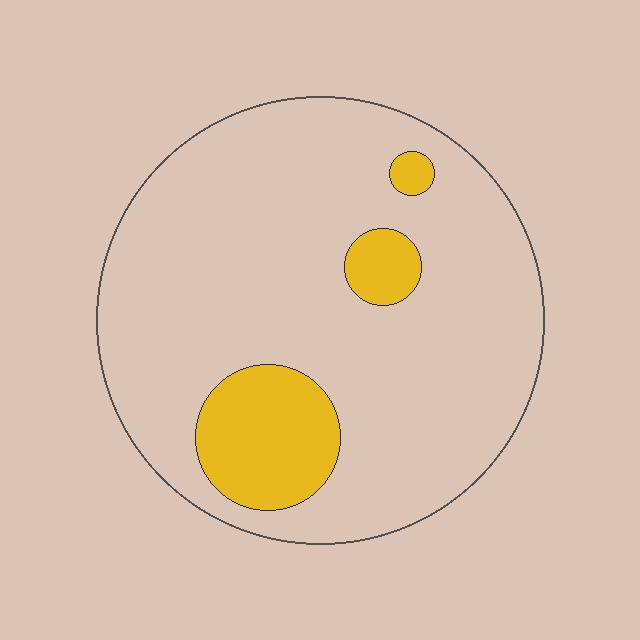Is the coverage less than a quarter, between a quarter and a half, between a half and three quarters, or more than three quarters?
Less than a quarter.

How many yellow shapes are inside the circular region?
3.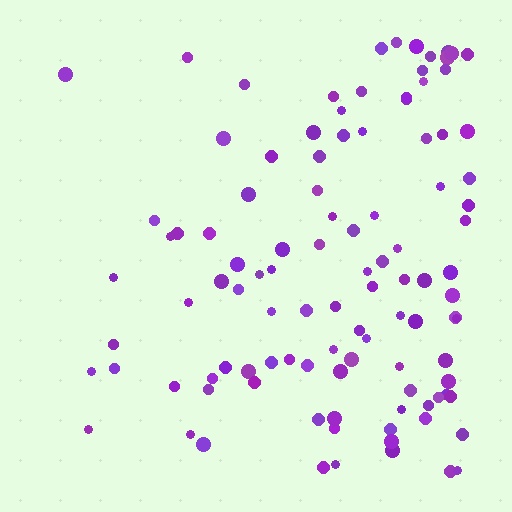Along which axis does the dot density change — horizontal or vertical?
Horizontal.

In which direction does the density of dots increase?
From left to right, with the right side densest.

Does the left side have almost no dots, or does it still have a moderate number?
Still a moderate number, just noticeably fewer than the right.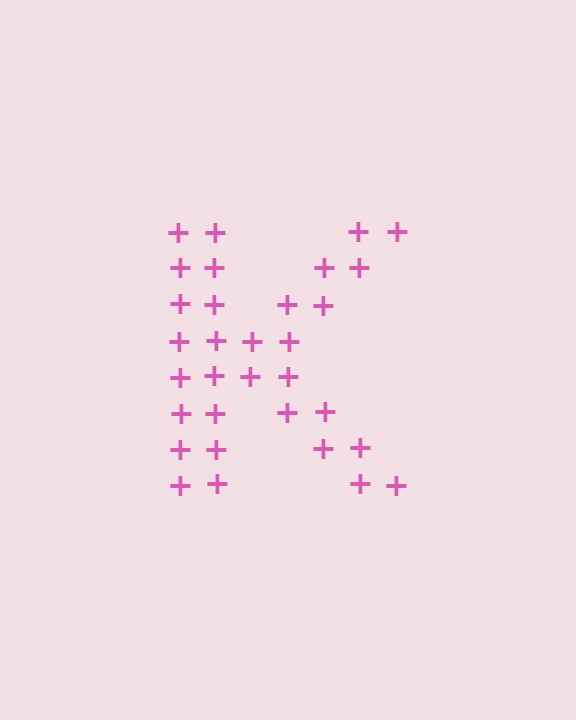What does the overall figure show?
The overall figure shows the letter K.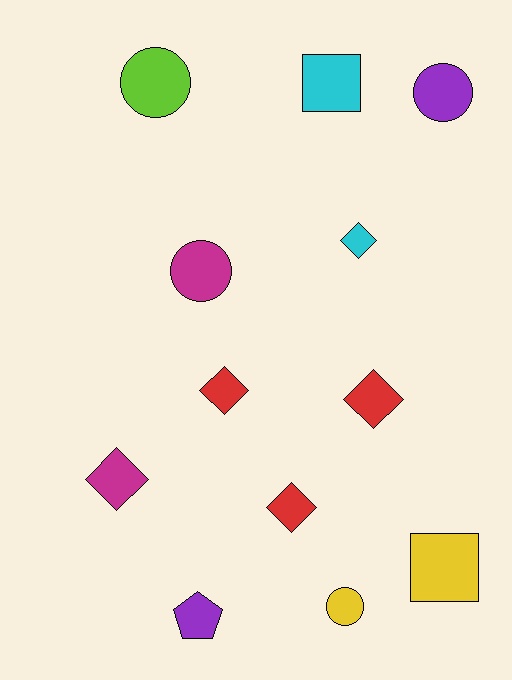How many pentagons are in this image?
There is 1 pentagon.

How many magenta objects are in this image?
There are 2 magenta objects.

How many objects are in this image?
There are 12 objects.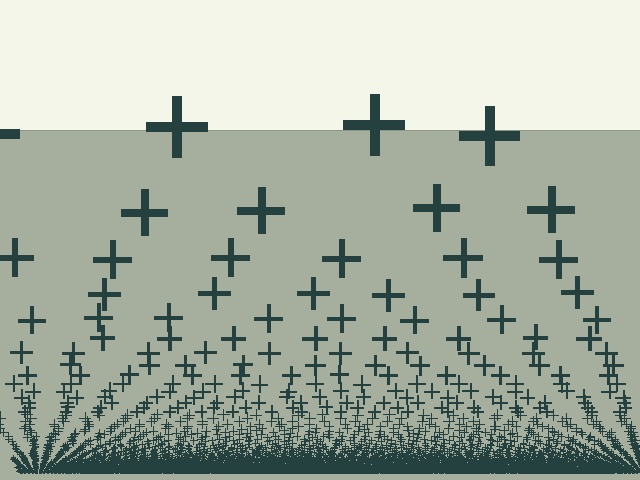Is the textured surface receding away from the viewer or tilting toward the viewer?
The surface appears to tilt toward the viewer. Texture elements get larger and sparser toward the top.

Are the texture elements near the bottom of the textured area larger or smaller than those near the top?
Smaller. The gradient is inverted — elements near the bottom are smaller and denser.